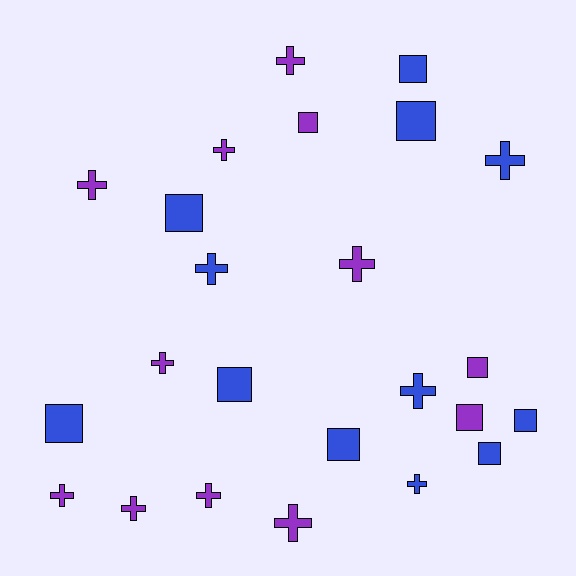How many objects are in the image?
There are 24 objects.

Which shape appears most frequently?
Cross, with 13 objects.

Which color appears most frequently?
Purple, with 12 objects.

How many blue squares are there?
There are 8 blue squares.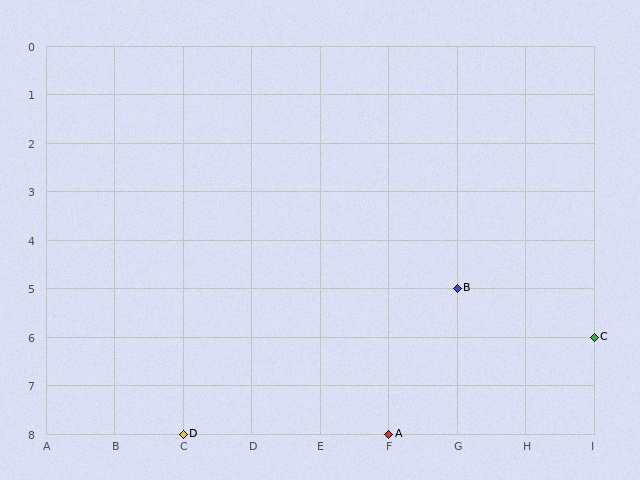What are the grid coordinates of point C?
Point C is at grid coordinates (I, 6).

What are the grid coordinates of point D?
Point D is at grid coordinates (C, 8).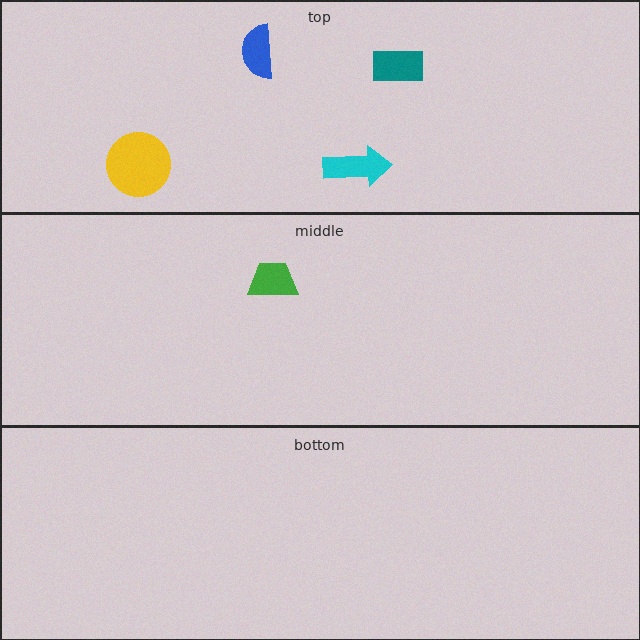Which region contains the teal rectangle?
The top region.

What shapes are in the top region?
The teal rectangle, the blue semicircle, the cyan arrow, the yellow circle.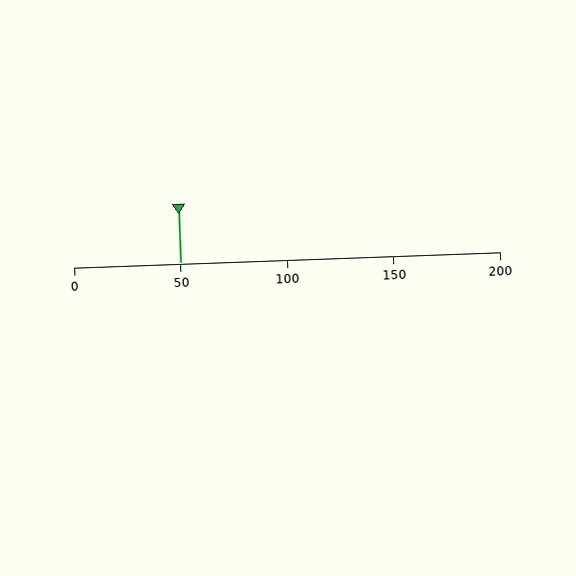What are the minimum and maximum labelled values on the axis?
The axis runs from 0 to 200.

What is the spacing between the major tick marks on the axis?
The major ticks are spaced 50 apart.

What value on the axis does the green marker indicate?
The marker indicates approximately 50.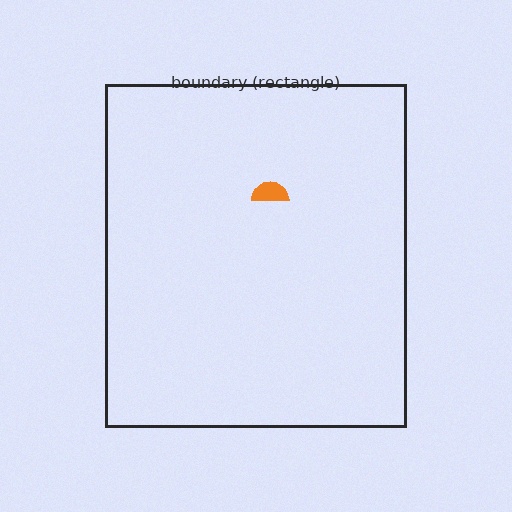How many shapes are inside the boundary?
1 inside, 0 outside.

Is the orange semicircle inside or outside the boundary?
Inside.